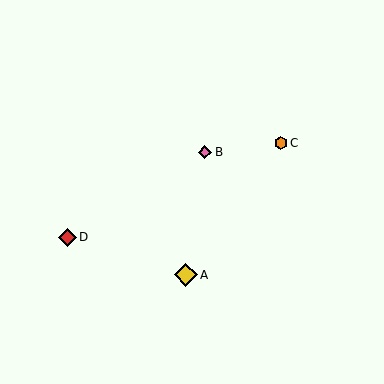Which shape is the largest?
The yellow diamond (labeled A) is the largest.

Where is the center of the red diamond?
The center of the red diamond is at (67, 237).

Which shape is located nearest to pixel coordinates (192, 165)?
The pink diamond (labeled B) at (205, 152) is nearest to that location.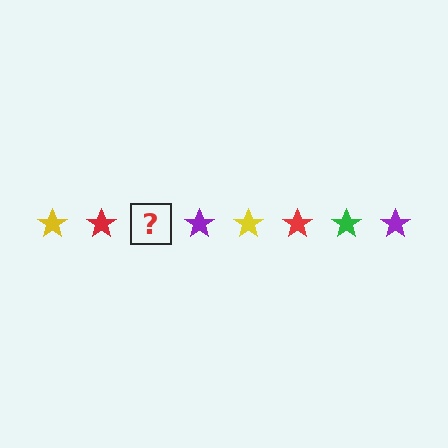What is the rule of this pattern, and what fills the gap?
The rule is that the pattern cycles through yellow, red, green, purple stars. The gap should be filled with a green star.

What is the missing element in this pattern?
The missing element is a green star.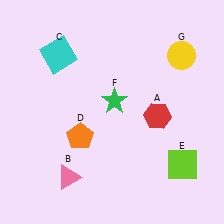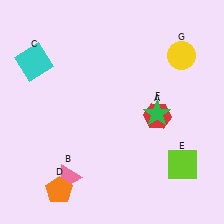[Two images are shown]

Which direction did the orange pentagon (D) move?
The orange pentagon (D) moved down.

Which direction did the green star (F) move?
The green star (F) moved right.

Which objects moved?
The objects that moved are: the cyan square (C), the orange pentagon (D), the green star (F).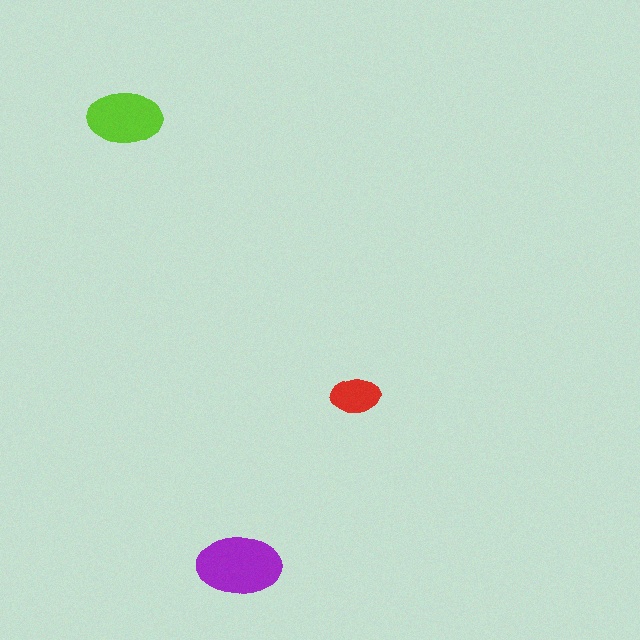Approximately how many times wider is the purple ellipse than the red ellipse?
About 1.5 times wider.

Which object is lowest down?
The purple ellipse is bottommost.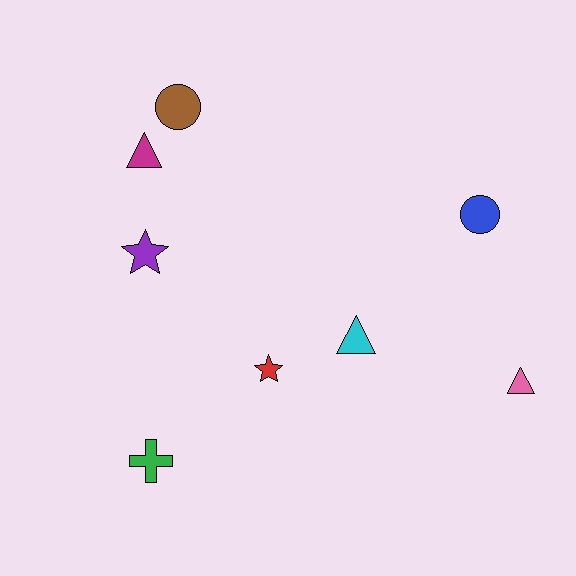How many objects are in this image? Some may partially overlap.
There are 8 objects.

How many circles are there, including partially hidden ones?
There are 2 circles.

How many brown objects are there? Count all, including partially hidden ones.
There is 1 brown object.